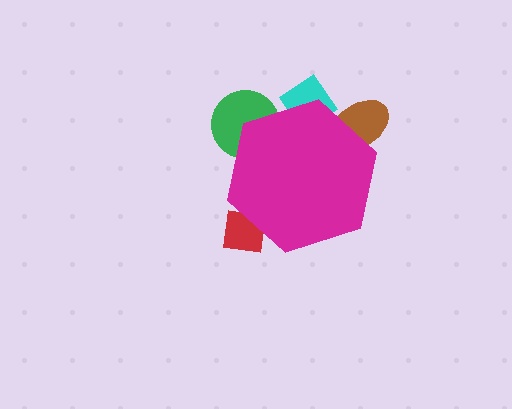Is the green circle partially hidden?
Yes, the green circle is partially hidden behind the magenta hexagon.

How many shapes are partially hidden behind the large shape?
4 shapes are partially hidden.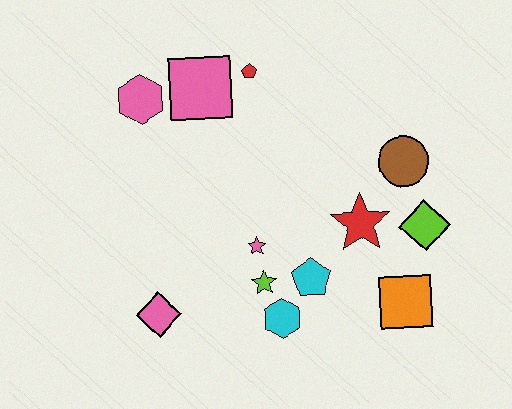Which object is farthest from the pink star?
The pink hexagon is farthest from the pink star.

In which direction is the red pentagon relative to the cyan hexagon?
The red pentagon is above the cyan hexagon.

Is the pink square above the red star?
Yes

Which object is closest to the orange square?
The lime diamond is closest to the orange square.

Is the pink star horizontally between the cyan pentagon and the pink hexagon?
Yes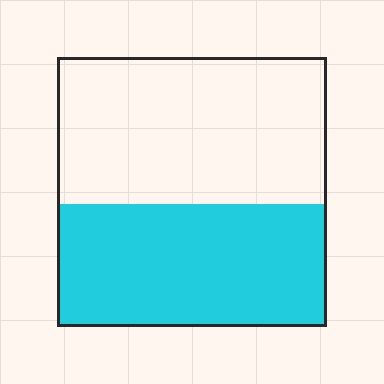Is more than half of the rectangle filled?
No.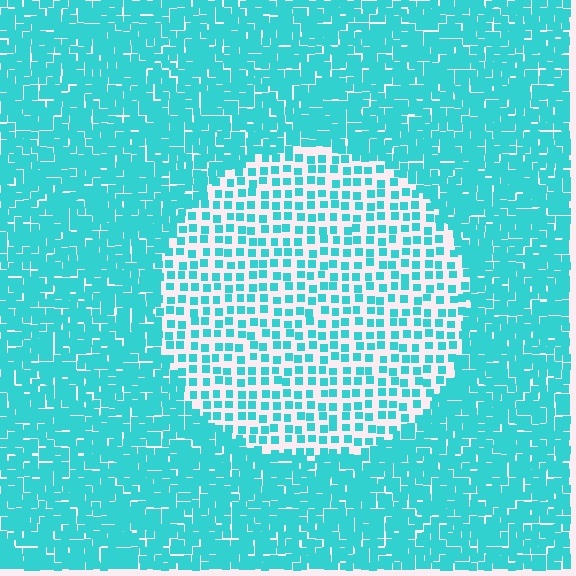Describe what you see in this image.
The image contains small cyan elements arranged at two different densities. A circle-shaped region is visible where the elements are less densely packed than the surrounding area.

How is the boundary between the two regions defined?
The boundary is defined by a change in element density (approximately 2.3x ratio). All elements are the same color, size, and shape.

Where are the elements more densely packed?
The elements are more densely packed outside the circle boundary.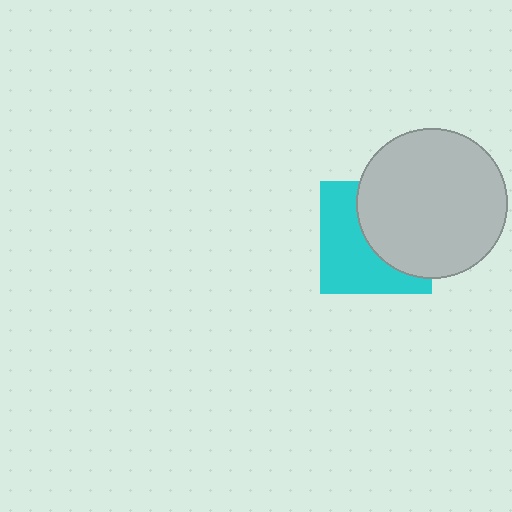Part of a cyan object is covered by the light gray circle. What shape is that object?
It is a square.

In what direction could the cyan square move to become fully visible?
The cyan square could move left. That would shift it out from behind the light gray circle entirely.